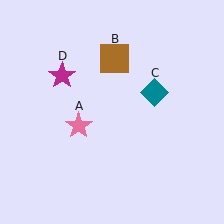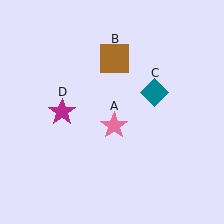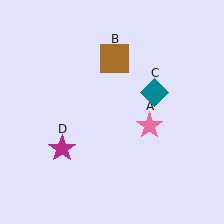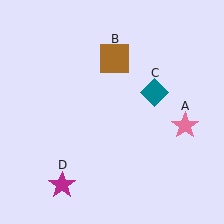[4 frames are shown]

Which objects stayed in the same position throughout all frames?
Brown square (object B) and teal diamond (object C) remained stationary.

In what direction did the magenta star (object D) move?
The magenta star (object D) moved down.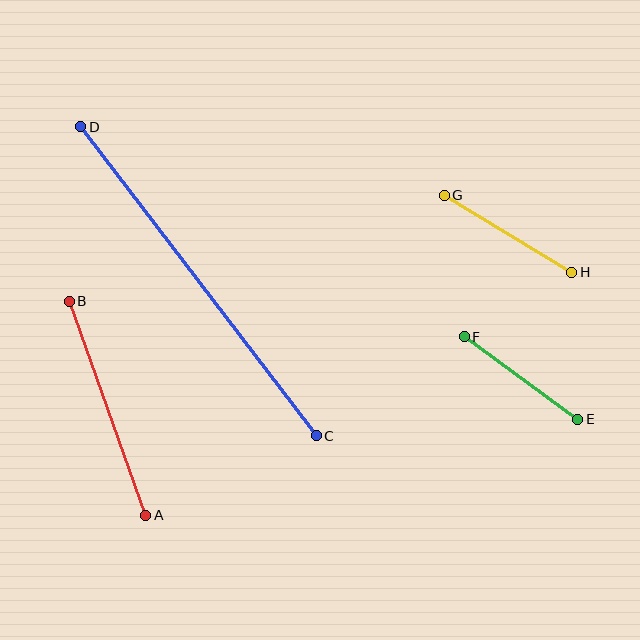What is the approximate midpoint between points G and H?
The midpoint is at approximately (508, 234) pixels.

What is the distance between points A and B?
The distance is approximately 228 pixels.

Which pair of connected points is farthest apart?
Points C and D are farthest apart.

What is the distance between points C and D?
The distance is approximately 388 pixels.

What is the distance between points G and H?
The distance is approximately 149 pixels.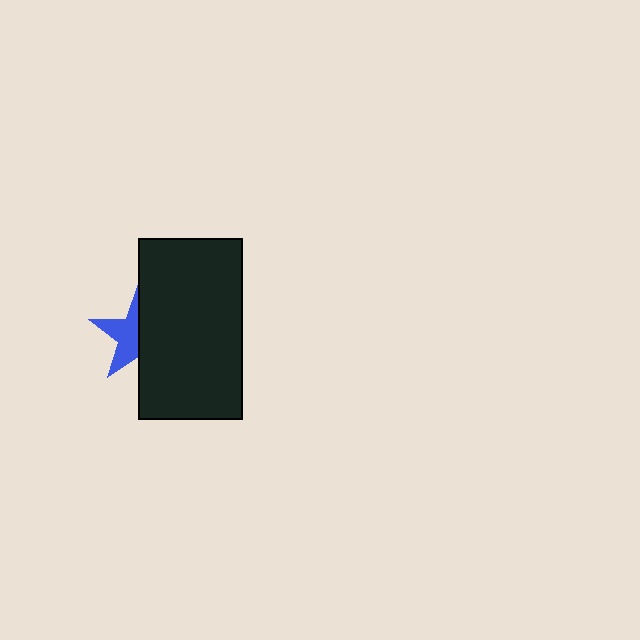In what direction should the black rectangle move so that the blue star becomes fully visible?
The black rectangle should move right. That is the shortest direction to clear the overlap and leave the blue star fully visible.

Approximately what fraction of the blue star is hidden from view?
Roughly 52% of the blue star is hidden behind the black rectangle.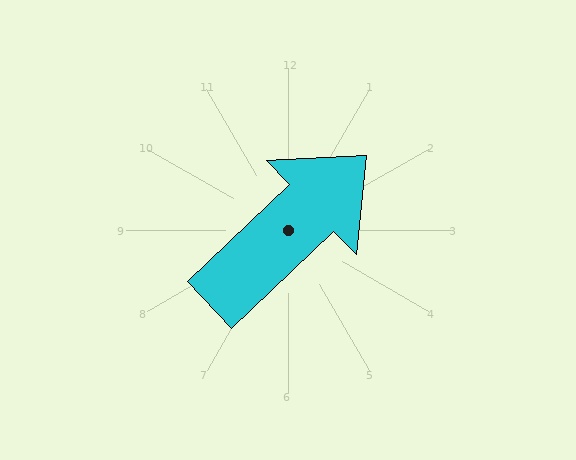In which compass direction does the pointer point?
Northeast.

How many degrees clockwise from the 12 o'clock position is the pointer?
Approximately 46 degrees.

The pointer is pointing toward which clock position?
Roughly 2 o'clock.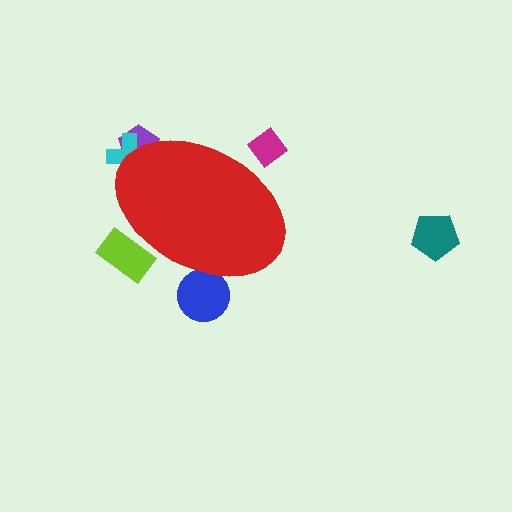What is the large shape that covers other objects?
A red ellipse.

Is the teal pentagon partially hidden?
No, the teal pentagon is fully visible.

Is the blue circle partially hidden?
Yes, the blue circle is partially hidden behind the red ellipse.